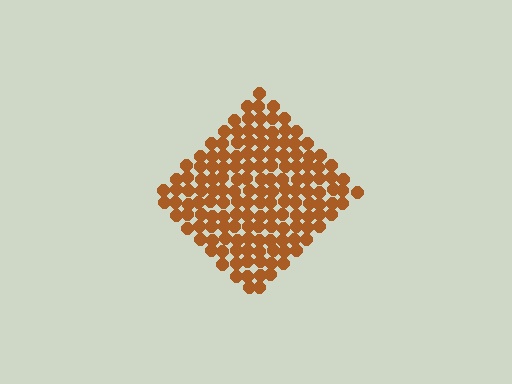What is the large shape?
The large shape is a diamond.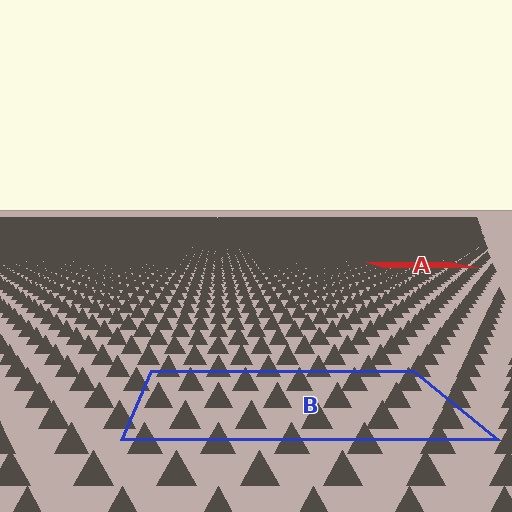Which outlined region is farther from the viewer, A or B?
Region A is farther from the viewer — the texture elements inside it appear smaller and more densely packed.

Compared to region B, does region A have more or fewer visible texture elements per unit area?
Region A has more texture elements per unit area — they are packed more densely because it is farther away.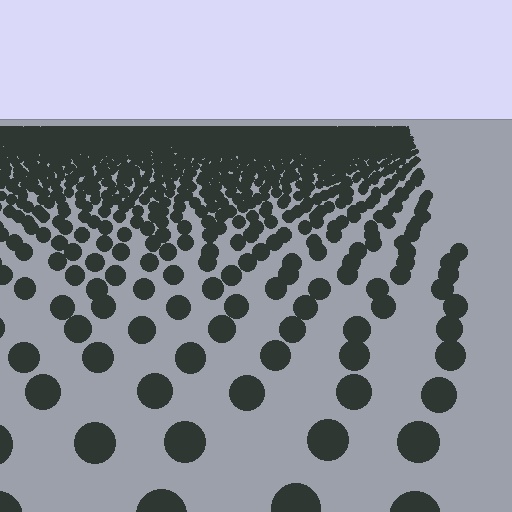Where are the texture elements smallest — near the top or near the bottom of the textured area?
Near the top.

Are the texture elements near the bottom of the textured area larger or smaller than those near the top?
Larger. Near the bottom, elements are closer to the viewer and appear at a bigger on-screen size.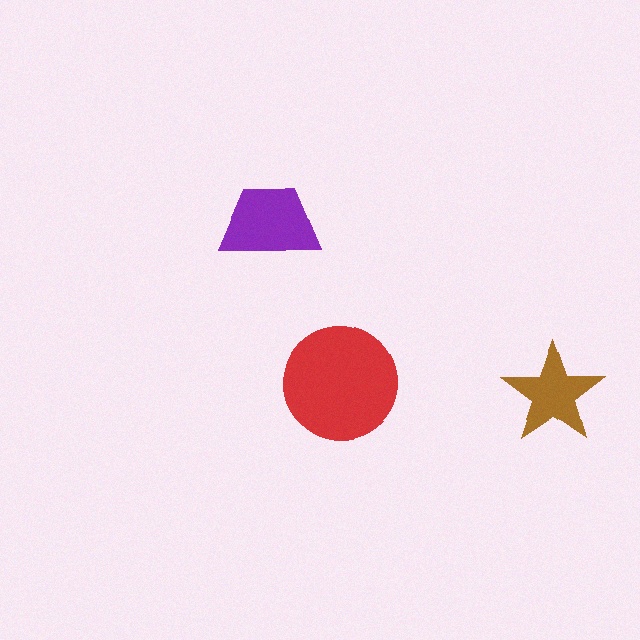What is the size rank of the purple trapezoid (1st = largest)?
2nd.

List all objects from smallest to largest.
The brown star, the purple trapezoid, the red circle.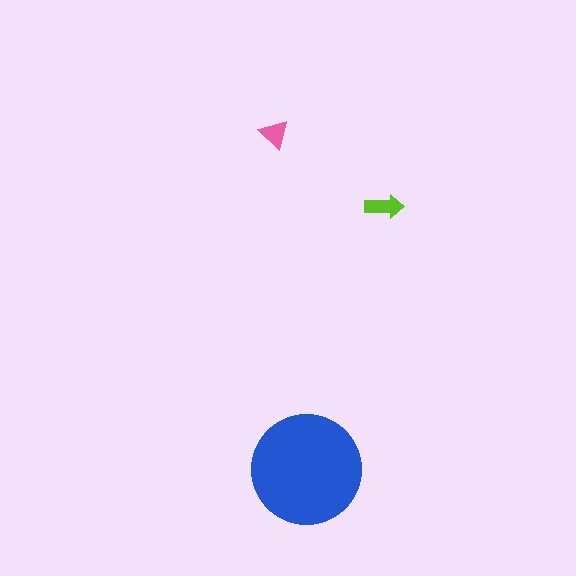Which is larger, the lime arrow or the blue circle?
The blue circle.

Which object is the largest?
The blue circle.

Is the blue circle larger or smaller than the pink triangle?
Larger.